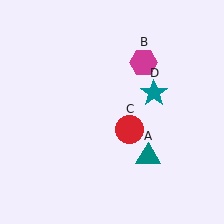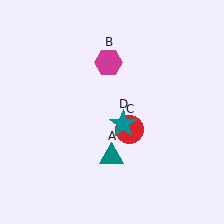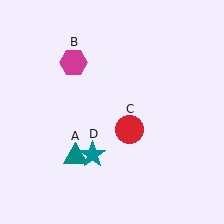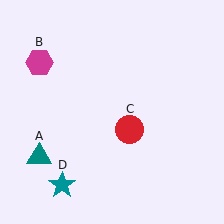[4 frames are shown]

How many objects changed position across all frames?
3 objects changed position: teal triangle (object A), magenta hexagon (object B), teal star (object D).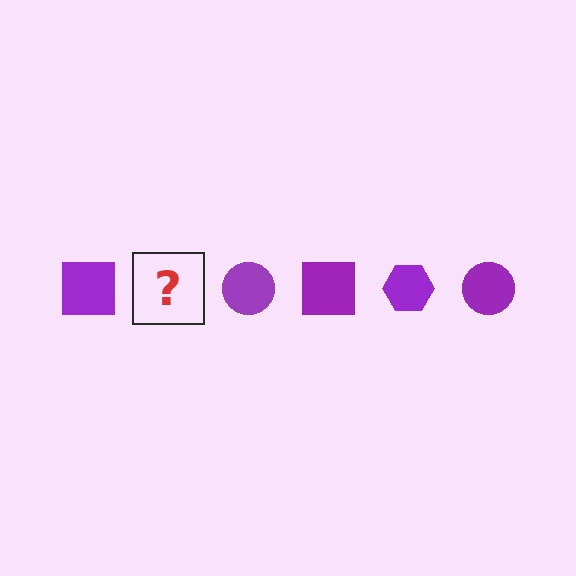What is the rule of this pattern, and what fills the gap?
The rule is that the pattern cycles through square, hexagon, circle shapes in purple. The gap should be filled with a purple hexagon.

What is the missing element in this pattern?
The missing element is a purple hexagon.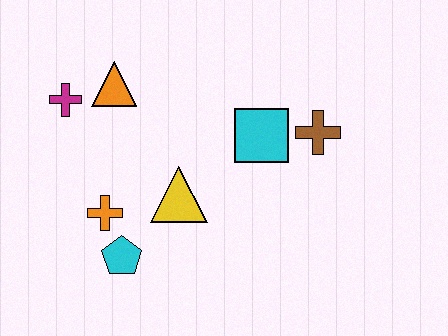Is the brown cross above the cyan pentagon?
Yes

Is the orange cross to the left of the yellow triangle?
Yes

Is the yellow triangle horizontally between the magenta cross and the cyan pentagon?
No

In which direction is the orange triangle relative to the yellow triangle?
The orange triangle is above the yellow triangle.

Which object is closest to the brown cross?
The cyan square is closest to the brown cross.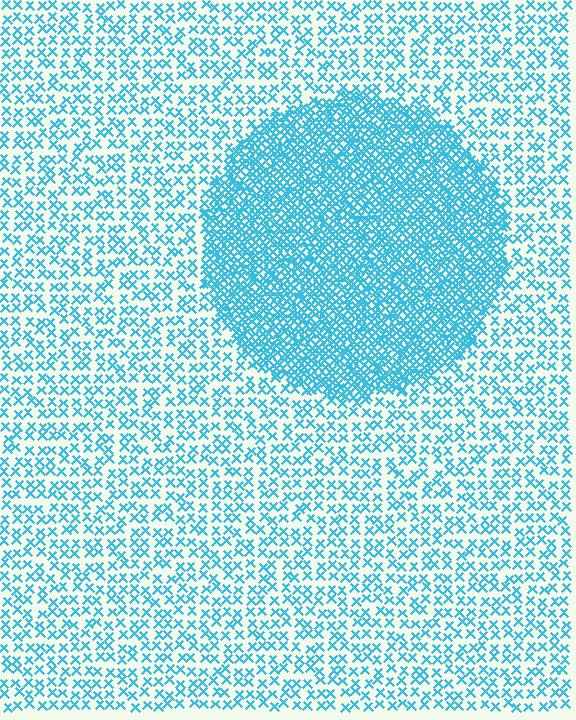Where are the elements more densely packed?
The elements are more densely packed inside the circle boundary.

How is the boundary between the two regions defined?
The boundary is defined by a change in element density (approximately 2.8x ratio). All elements are the same color, size, and shape.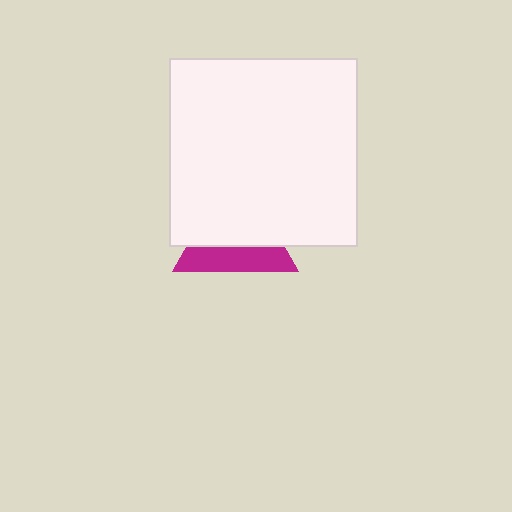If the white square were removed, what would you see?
You would see the complete magenta triangle.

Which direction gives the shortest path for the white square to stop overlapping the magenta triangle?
Moving up gives the shortest separation.